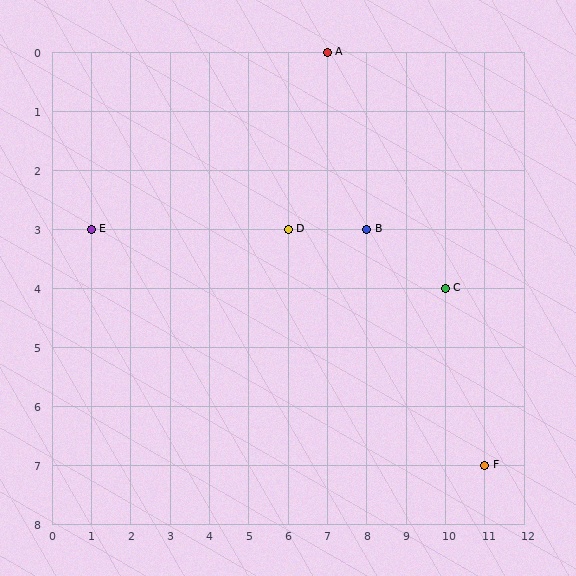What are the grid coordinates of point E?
Point E is at grid coordinates (1, 3).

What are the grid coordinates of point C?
Point C is at grid coordinates (10, 4).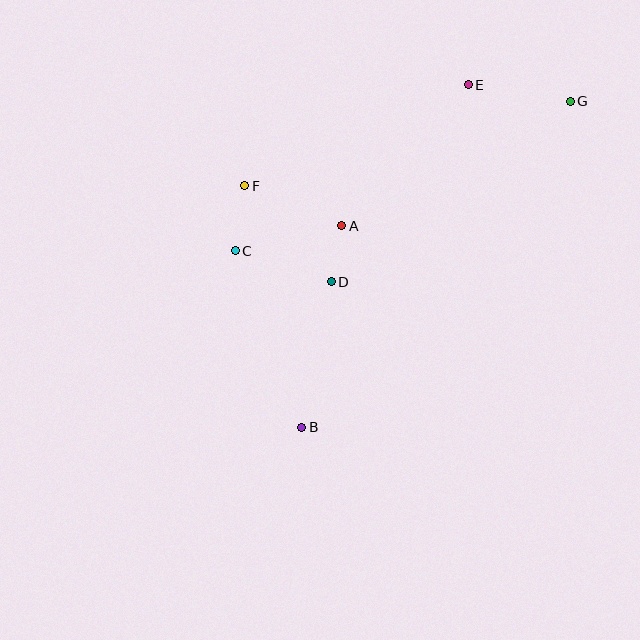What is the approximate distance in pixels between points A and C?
The distance between A and C is approximately 109 pixels.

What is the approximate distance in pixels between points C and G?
The distance between C and G is approximately 367 pixels.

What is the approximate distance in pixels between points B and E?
The distance between B and E is approximately 381 pixels.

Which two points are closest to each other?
Points A and D are closest to each other.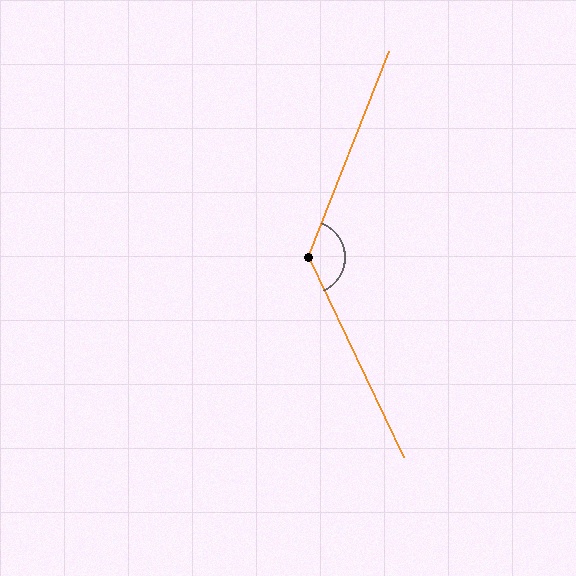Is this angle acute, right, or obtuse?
It is obtuse.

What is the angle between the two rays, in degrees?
Approximately 133 degrees.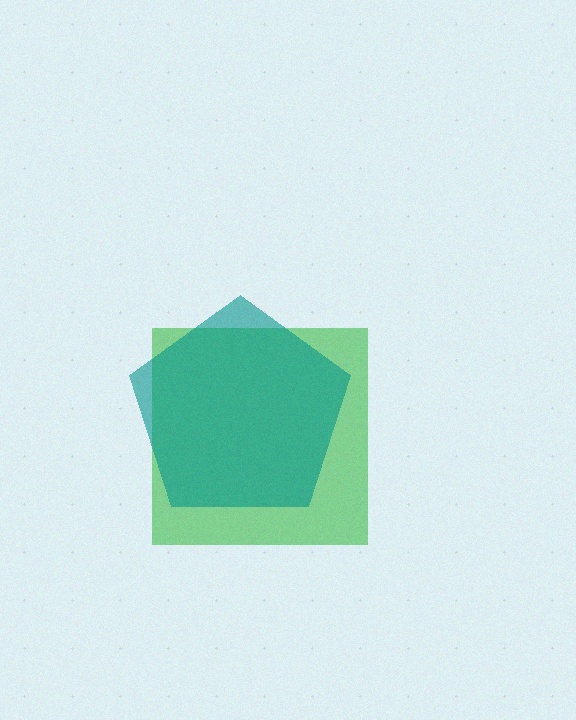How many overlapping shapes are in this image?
There are 2 overlapping shapes in the image.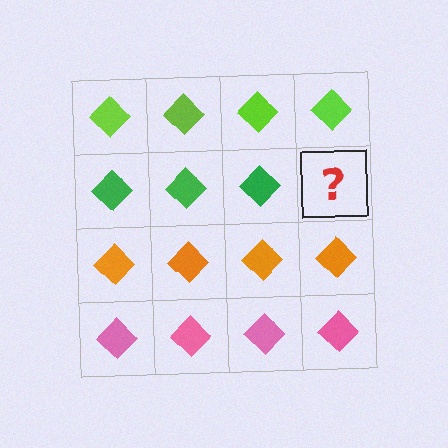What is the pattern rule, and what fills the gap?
The rule is that each row has a consistent color. The gap should be filled with a green diamond.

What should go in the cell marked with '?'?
The missing cell should contain a green diamond.